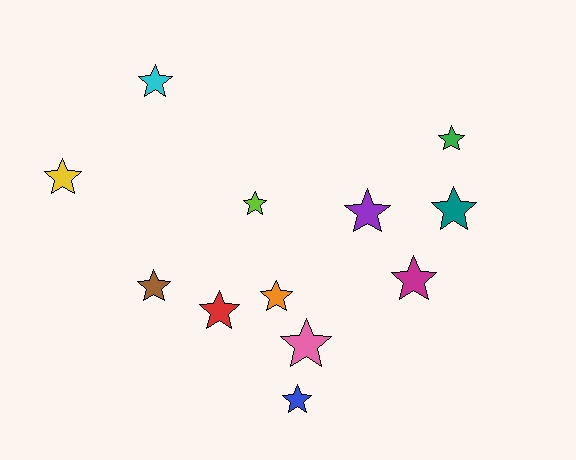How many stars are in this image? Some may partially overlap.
There are 12 stars.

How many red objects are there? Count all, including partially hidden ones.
There is 1 red object.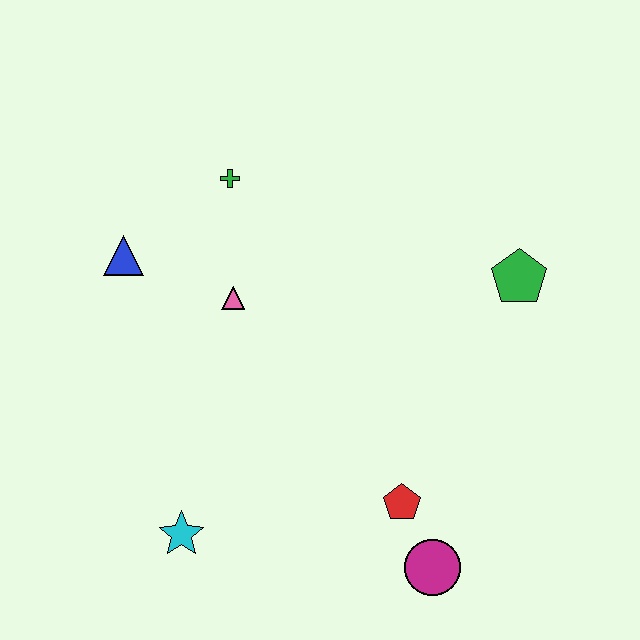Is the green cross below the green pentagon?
No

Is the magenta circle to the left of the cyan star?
No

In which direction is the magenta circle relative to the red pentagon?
The magenta circle is below the red pentagon.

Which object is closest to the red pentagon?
The magenta circle is closest to the red pentagon.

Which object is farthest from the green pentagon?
The cyan star is farthest from the green pentagon.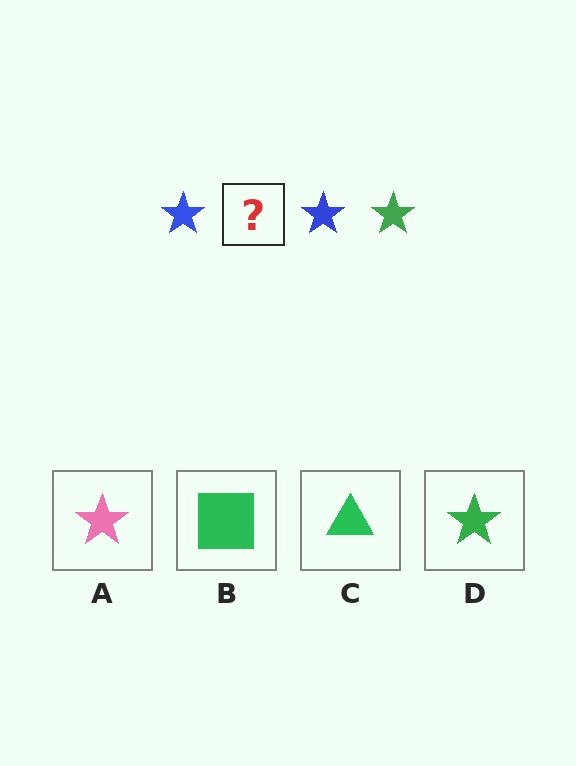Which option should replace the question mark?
Option D.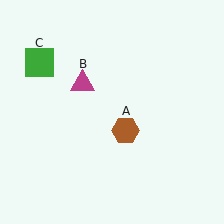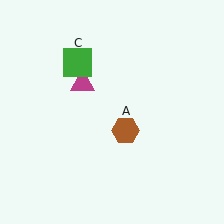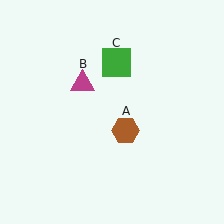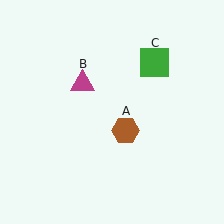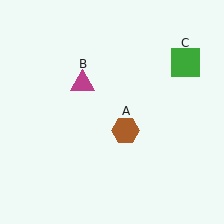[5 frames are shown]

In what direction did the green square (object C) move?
The green square (object C) moved right.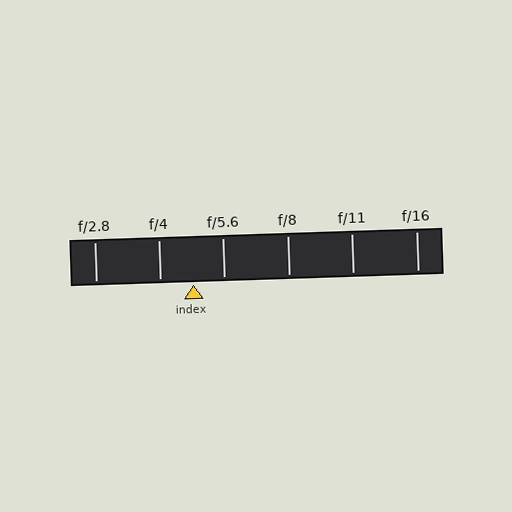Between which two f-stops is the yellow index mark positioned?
The index mark is between f/4 and f/5.6.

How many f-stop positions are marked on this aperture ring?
There are 6 f-stop positions marked.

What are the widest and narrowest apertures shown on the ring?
The widest aperture shown is f/2.8 and the narrowest is f/16.